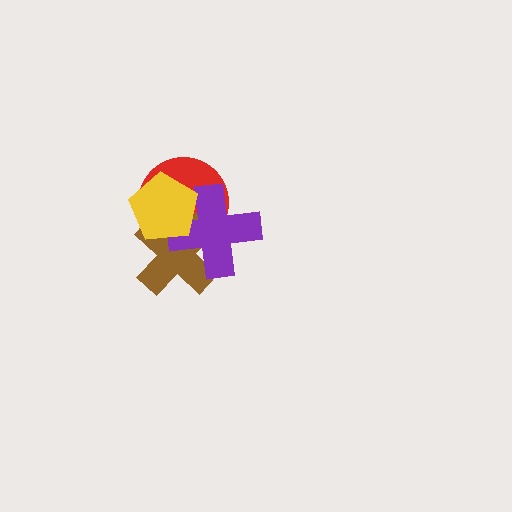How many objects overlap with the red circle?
3 objects overlap with the red circle.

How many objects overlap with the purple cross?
3 objects overlap with the purple cross.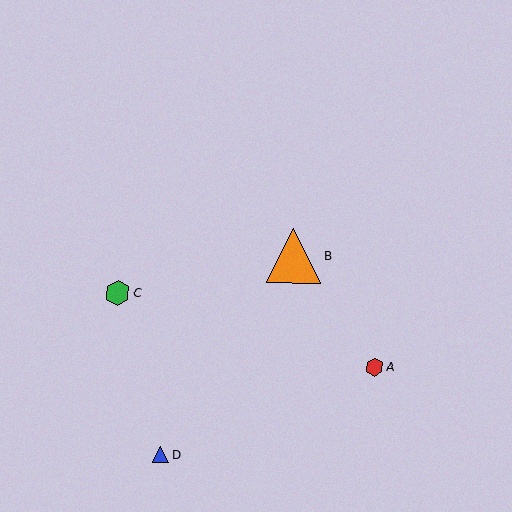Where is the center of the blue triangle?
The center of the blue triangle is at (161, 454).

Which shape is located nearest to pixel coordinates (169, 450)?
The blue triangle (labeled D) at (161, 454) is nearest to that location.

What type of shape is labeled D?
Shape D is a blue triangle.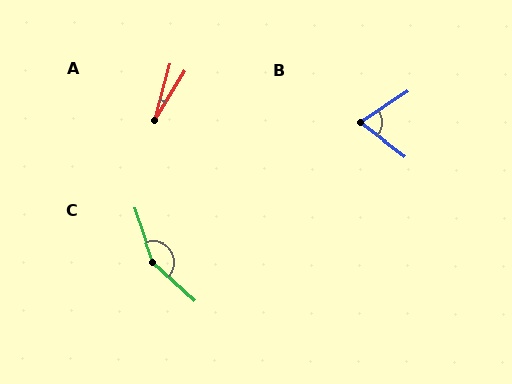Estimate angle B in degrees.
Approximately 70 degrees.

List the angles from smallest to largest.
A (16°), B (70°), C (152°).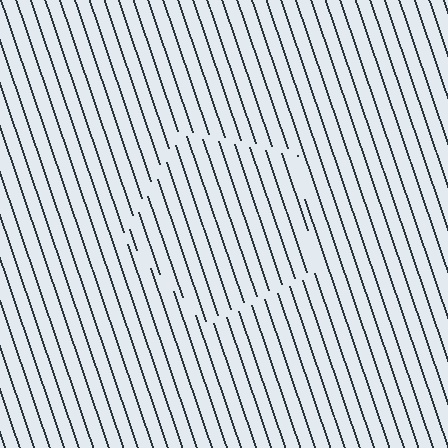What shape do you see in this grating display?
An illusory pentagon. The interior of the shape contains the same grating, shifted by half a period — the contour is defined by the phase discontinuity where line-ends from the inner and outer gratings abut.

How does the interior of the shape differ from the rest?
The interior of the shape contains the same grating, shifted by half a period — the contour is defined by the phase discontinuity where line-ends from the inner and outer gratings abut.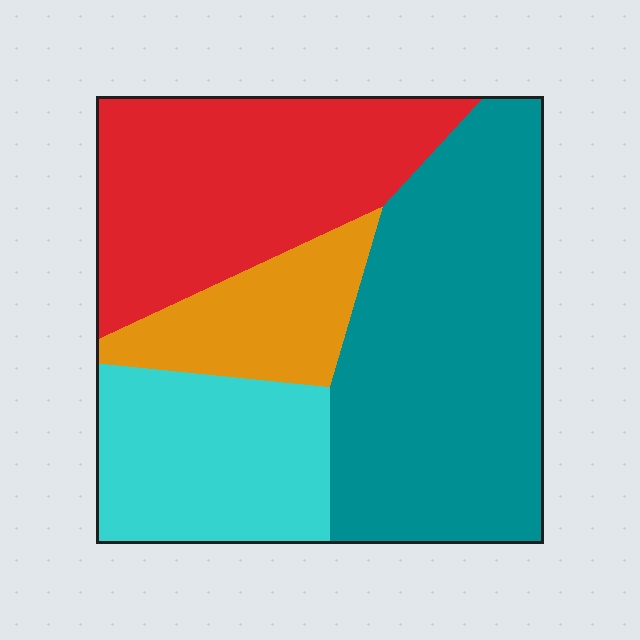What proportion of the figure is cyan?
Cyan covers roughly 20% of the figure.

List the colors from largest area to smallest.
From largest to smallest: teal, red, cyan, orange.